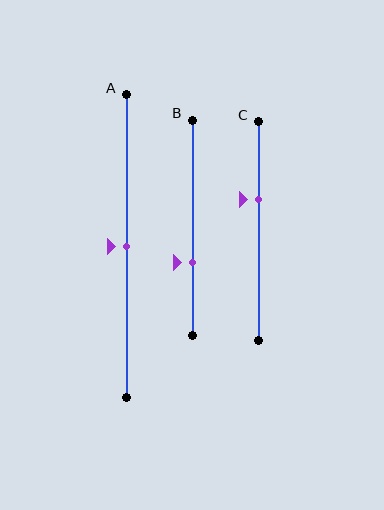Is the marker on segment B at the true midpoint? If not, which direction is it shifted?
No, the marker on segment B is shifted downward by about 16% of the segment length.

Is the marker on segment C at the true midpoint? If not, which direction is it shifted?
No, the marker on segment C is shifted upward by about 14% of the segment length.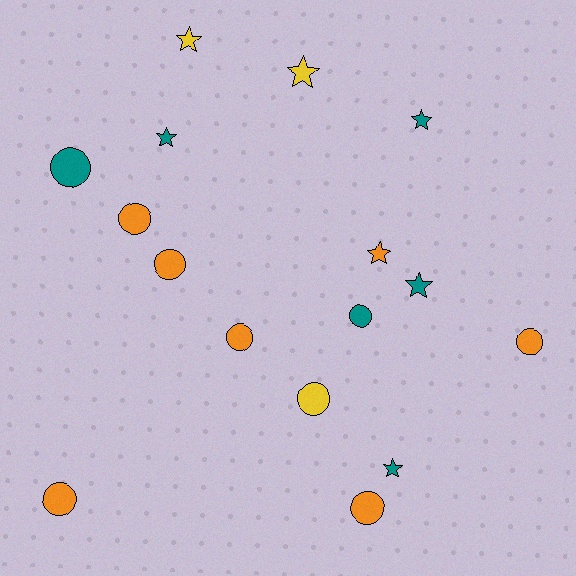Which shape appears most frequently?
Circle, with 9 objects.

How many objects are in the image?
There are 16 objects.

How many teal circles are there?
There are 2 teal circles.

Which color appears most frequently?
Orange, with 7 objects.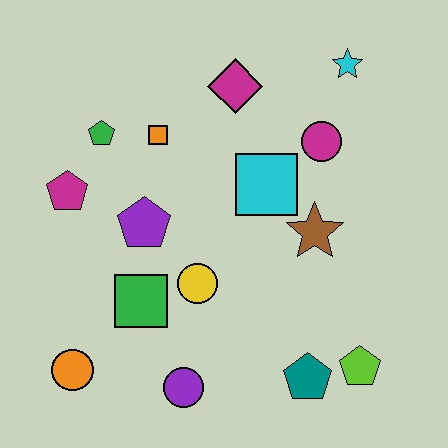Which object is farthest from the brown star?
The orange circle is farthest from the brown star.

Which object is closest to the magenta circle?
The cyan square is closest to the magenta circle.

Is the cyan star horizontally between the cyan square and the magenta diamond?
No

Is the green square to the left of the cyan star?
Yes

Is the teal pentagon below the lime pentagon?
Yes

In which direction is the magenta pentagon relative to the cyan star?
The magenta pentagon is to the left of the cyan star.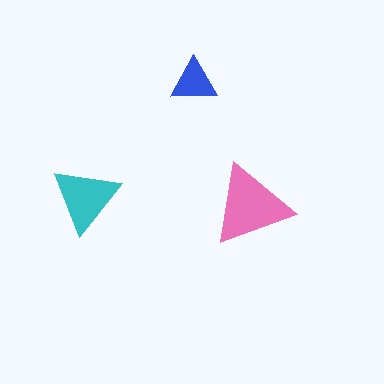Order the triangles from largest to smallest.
the pink one, the cyan one, the blue one.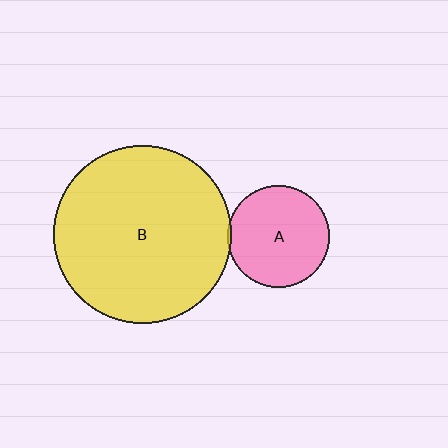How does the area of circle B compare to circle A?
Approximately 3.0 times.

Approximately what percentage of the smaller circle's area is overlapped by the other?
Approximately 5%.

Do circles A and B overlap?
Yes.